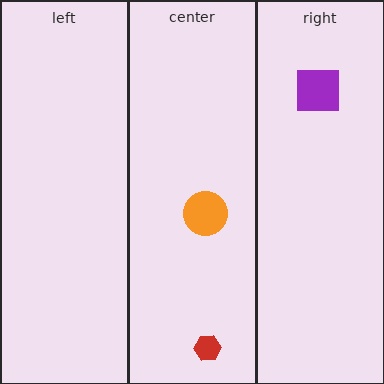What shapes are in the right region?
The cyan triangle, the purple square.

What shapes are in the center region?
The orange circle, the red hexagon.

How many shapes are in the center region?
2.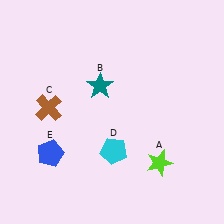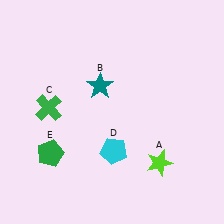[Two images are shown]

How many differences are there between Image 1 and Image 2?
There are 2 differences between the two images.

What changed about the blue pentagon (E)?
In Image 1, E is blue. In Image 2, it changed to green.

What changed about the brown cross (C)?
In Image 1, C is brown. In Image 2, it changed to green.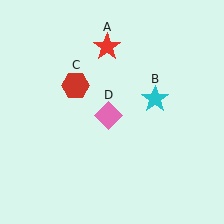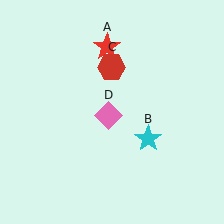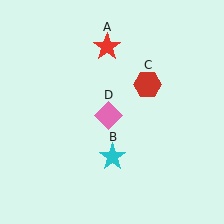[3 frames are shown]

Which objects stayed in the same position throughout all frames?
Red star (object A) and pink diamond (object D) remained stationary.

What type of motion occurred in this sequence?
The cyan star (object B), red hexagon (object C) rotated clockwise around the center of the scene.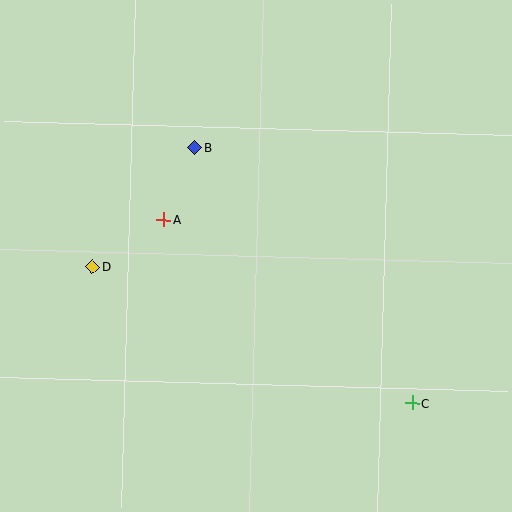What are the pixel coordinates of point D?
Point D is at (92, 267).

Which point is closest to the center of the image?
Point A at (164, 220) is closest to the center.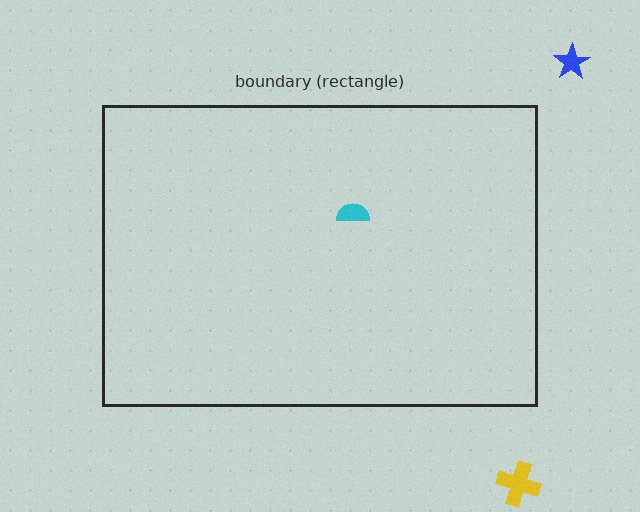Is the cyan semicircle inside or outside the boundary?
Inside.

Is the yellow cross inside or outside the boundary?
Outside.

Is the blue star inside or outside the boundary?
Outside.